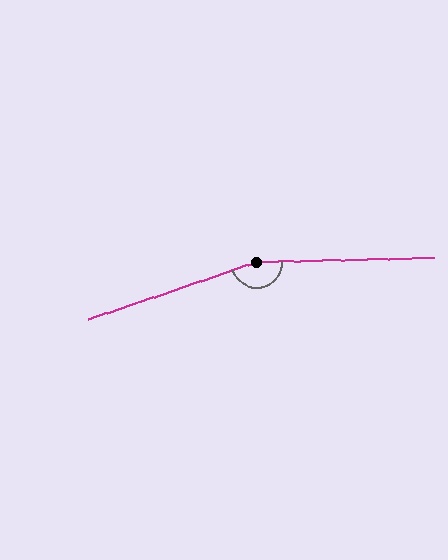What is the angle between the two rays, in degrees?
Approximately 162 degrees.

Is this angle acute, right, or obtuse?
It is obtuse.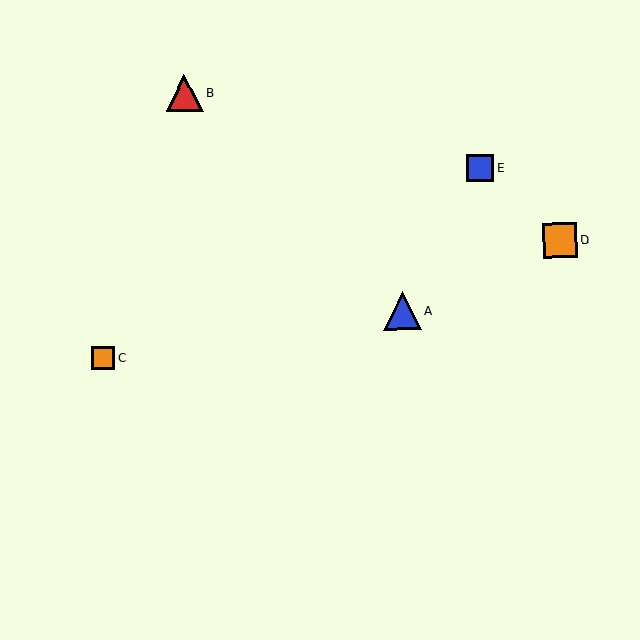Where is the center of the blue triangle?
The center of the blue triangle is at (402, 311).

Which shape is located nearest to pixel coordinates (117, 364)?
The orange square (labeled C) at (104, 359) is nearest to that location.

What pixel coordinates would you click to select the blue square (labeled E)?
Click at (480, 168) to select the blue square E.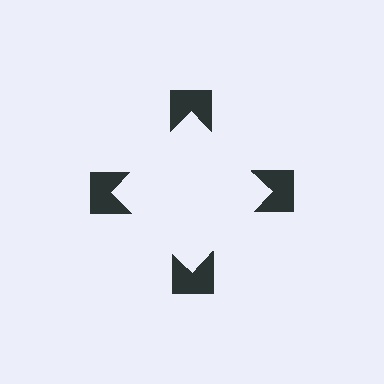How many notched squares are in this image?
There are 4 — one at each vertex of the illusory square.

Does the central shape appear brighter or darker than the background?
It typically appears slightly brighter than the background, even though no actual brightness change is drawn.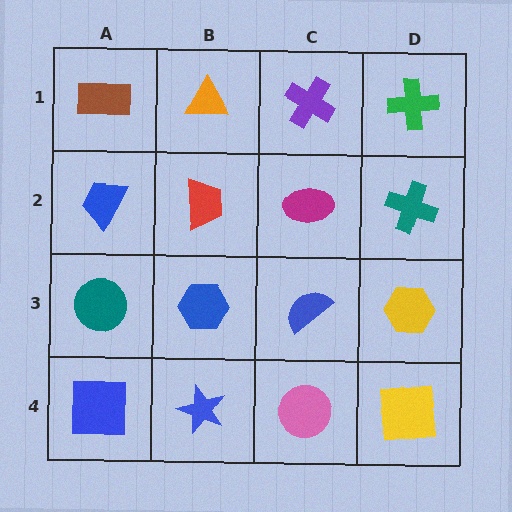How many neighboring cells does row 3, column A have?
3.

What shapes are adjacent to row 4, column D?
A yellow hexagon (row 3, column D), a pink circle (row 4, column C).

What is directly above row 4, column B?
A blue hexagon.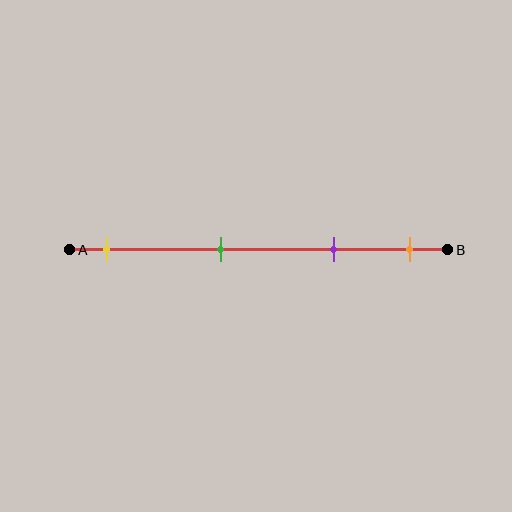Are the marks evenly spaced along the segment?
No, the marks are not evenly spaced.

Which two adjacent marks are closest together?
The purple and orange marks are the closest adjacent pair.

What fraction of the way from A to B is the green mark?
The green mark is approximately 40% (0.4) of the way from A to B.